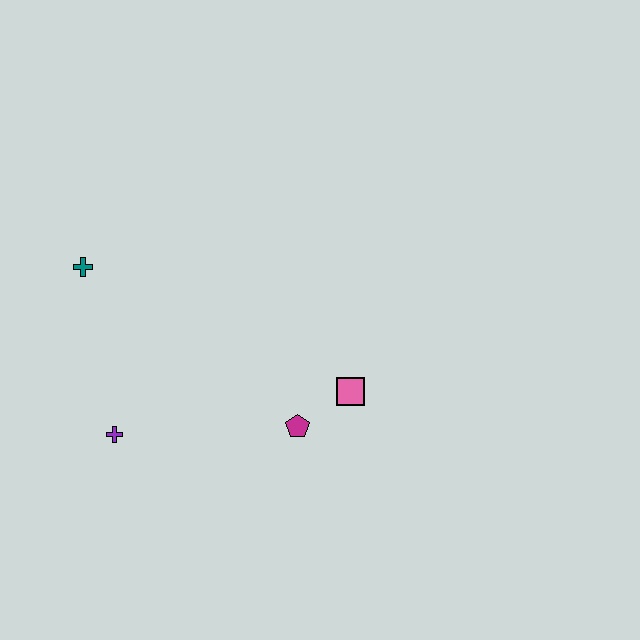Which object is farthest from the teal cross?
The pink square is farthest from the teal cross.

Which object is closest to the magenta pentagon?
The pink square is closest to the magenta pentagon.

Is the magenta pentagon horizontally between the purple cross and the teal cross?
No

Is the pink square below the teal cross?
Yes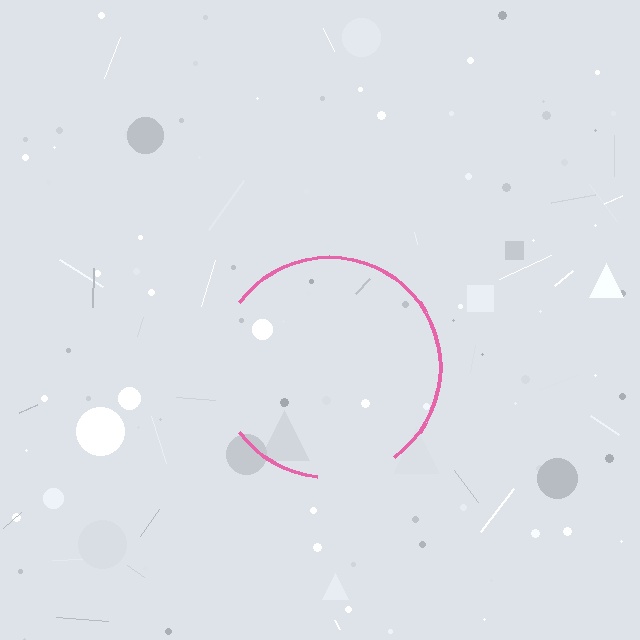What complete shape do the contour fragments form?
The contour fragments form a circle.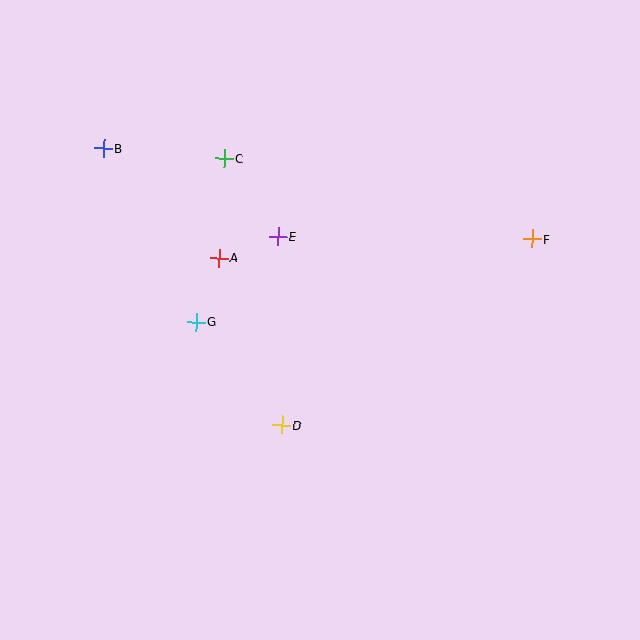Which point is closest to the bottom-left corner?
Point D is closest to the bottom-left corner.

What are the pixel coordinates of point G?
Point G is at (196, 322).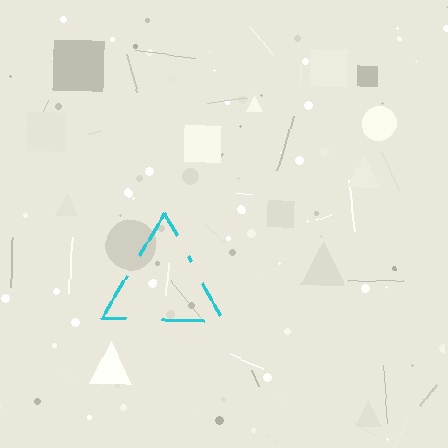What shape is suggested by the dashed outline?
The dashed outline suggests a triangle.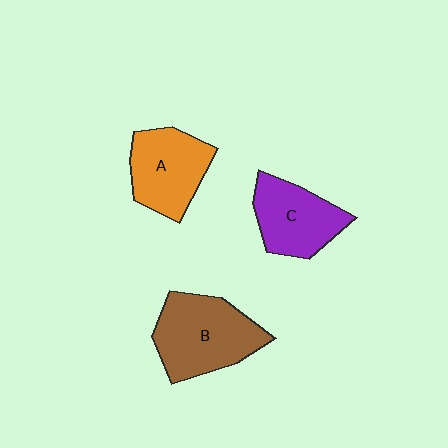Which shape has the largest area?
Shape B (brown).